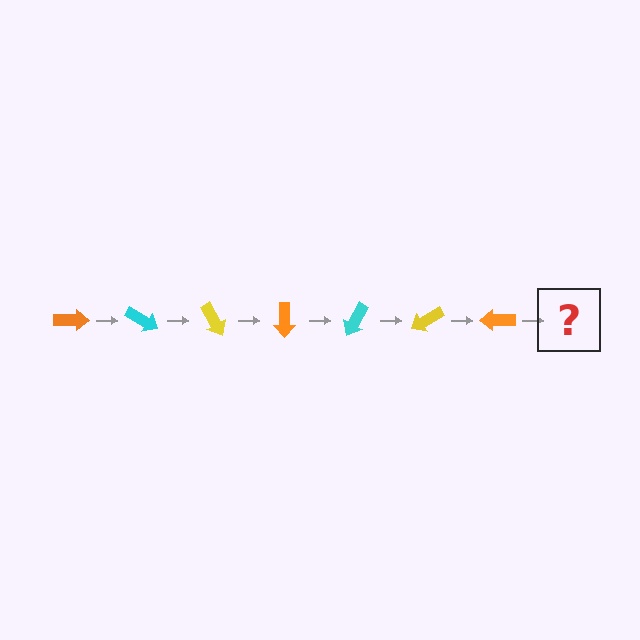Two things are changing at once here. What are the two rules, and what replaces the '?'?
The two rules are that it rotates 30 degrees each step and the color cycles through orange, cyan, and yellow. The '?' should be a cyan arrow, rotated 210 degrees from the start.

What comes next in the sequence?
The next element should be a cyan arrow, rotated 210 degrees from the start.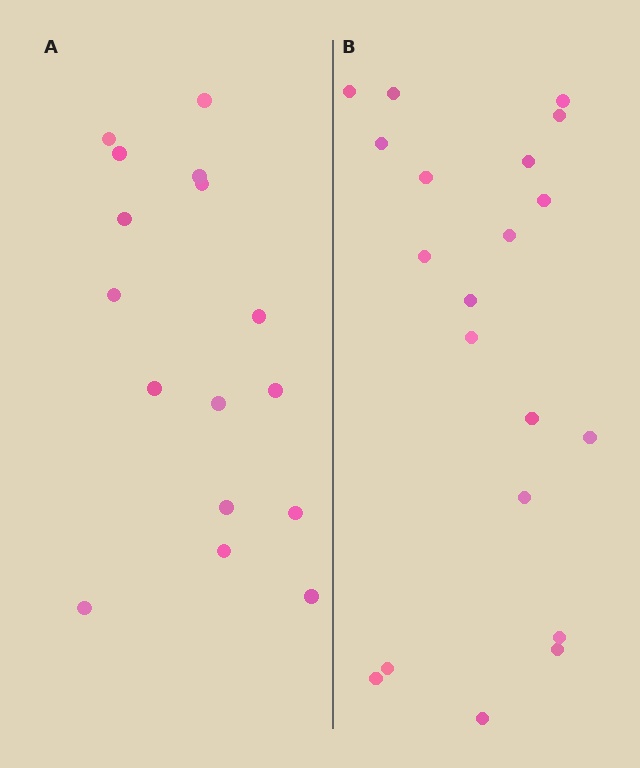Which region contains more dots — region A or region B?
Region B (the right region) has more dots.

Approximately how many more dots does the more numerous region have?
Region B has about 4 more dots than region A.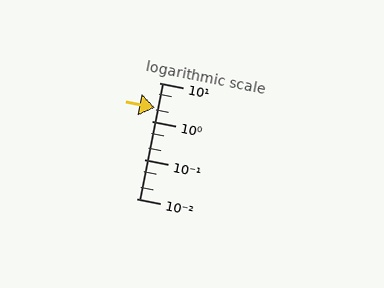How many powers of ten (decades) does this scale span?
The scale spans 3 decades, from 0.01 to 10.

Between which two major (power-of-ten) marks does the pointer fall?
The pointer is between 1 and 10.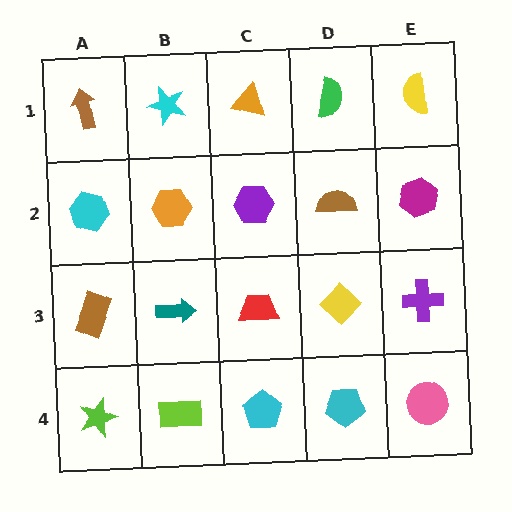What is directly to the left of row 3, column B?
A brown rectangle.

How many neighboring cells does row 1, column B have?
3.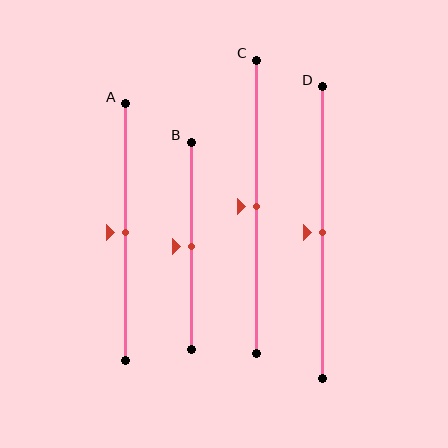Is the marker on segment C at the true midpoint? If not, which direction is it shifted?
Yes, the marker on segment C is at the true midpoint.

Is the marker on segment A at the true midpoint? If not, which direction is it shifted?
Yes, the marker on segment A is at the true midpoint.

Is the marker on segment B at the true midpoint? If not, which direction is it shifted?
Yes, the marker on segment B is at the true midpoint.